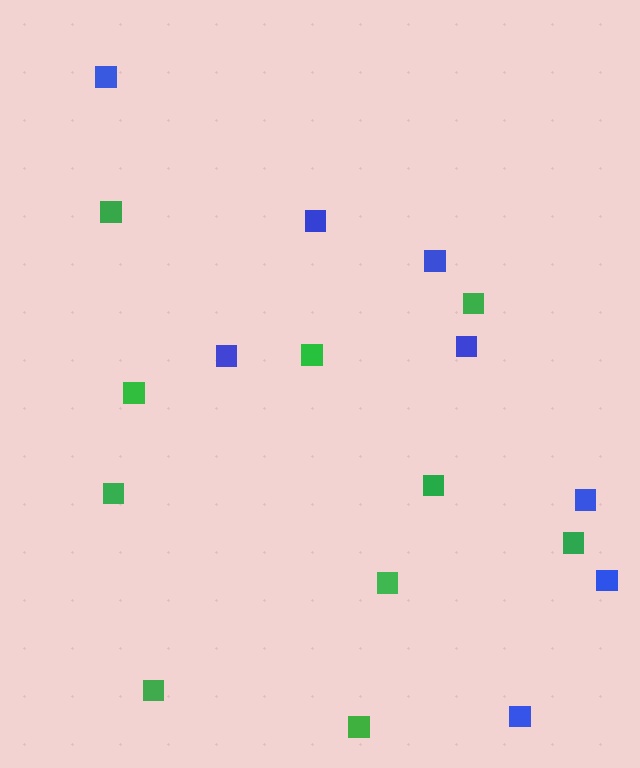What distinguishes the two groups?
There are 2 groups: one group of green squares (10) and one group of blue squares (8).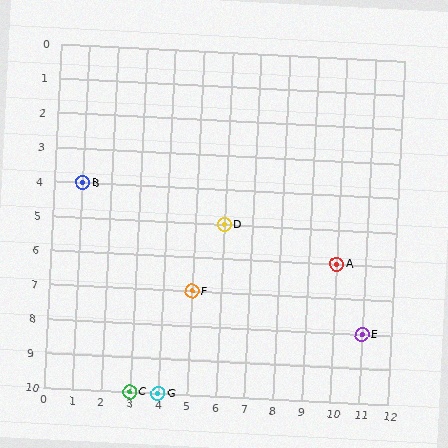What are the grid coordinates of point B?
Point B is at grid coordinates (1, 4).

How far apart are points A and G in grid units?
Points A and G are 6 columns and 4 rows apart (about 7.2 grid units diagonally).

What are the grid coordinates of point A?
Point A is at grid coordinates (10, 6).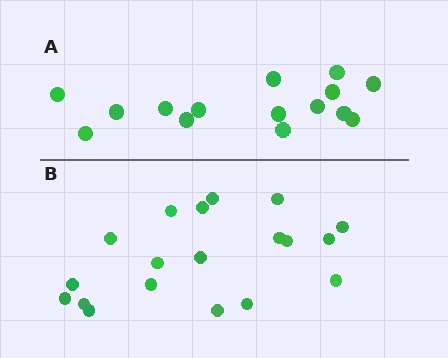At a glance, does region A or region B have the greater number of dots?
Region B (the bottom region) has more dots.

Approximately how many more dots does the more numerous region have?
Region B has about 4 more dots than region A.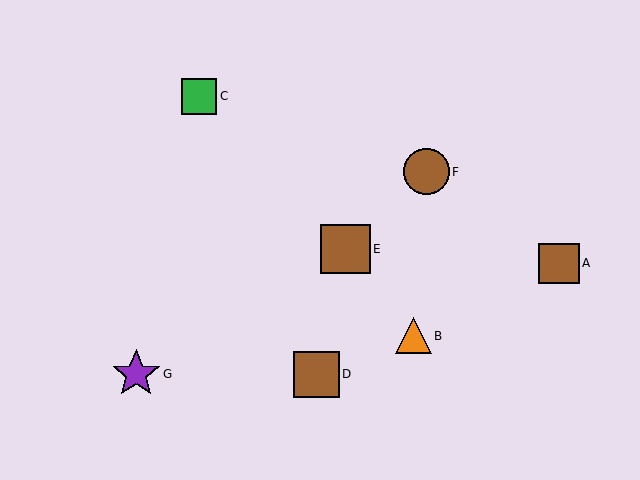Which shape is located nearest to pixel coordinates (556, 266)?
The brown square (labeled A) at (559, 263) is nearest to that location.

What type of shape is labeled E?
Shape E is a brown square.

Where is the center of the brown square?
The center of the brown square is at (316, 374).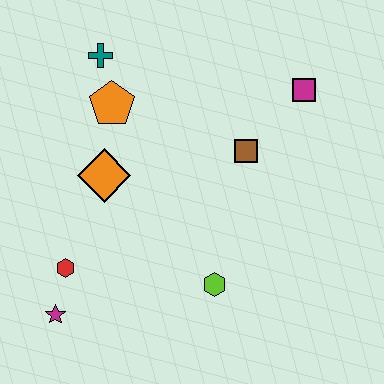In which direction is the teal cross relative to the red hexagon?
The teal cross is above the red hexagon.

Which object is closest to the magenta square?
The brown square is closest to the magenta square.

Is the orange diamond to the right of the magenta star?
Yes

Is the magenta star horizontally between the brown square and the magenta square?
No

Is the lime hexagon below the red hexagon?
Yes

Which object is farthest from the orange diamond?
The magenta square is farthest from the orange diamond.